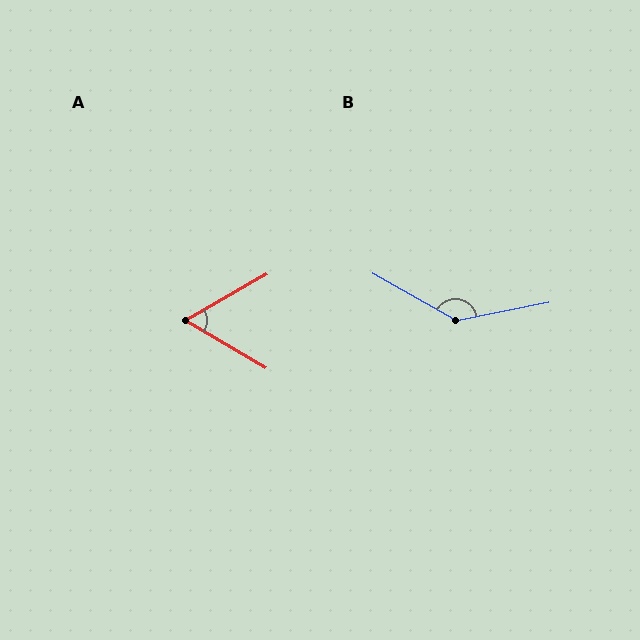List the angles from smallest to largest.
A (60°), B (139°).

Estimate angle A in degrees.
Approximately 60 degrees.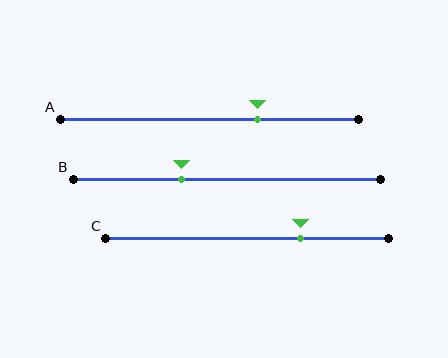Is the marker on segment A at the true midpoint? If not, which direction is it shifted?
No, the marker on segment A is shifted to the right by about 16% of the segment length.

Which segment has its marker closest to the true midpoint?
Segment B has its marker closest to the true midpoint.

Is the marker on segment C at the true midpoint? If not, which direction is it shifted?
No, the marker on segment C is shifted to the right by about 19% of the segment length.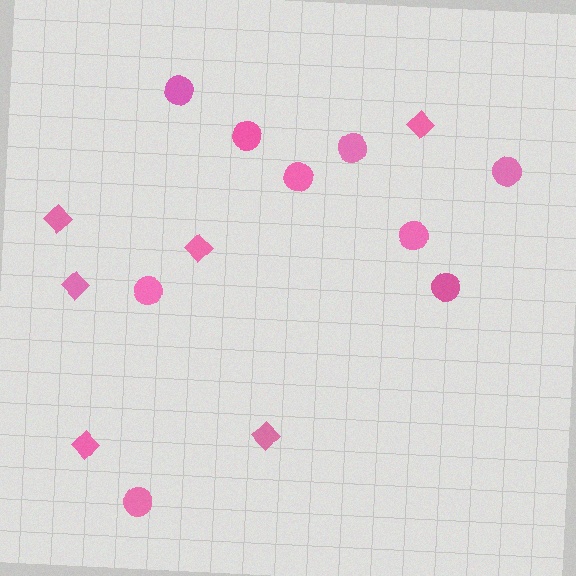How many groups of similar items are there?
There are 2 groups: one group of circles (9) and one group of diamonds (6).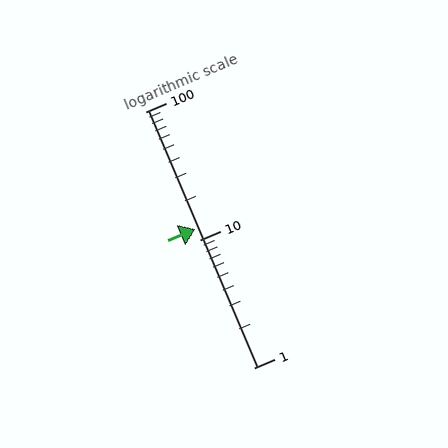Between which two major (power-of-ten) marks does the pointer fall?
The pointer is between 10 and 100.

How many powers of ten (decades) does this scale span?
The scale spans 2 decades, from 1 to 100.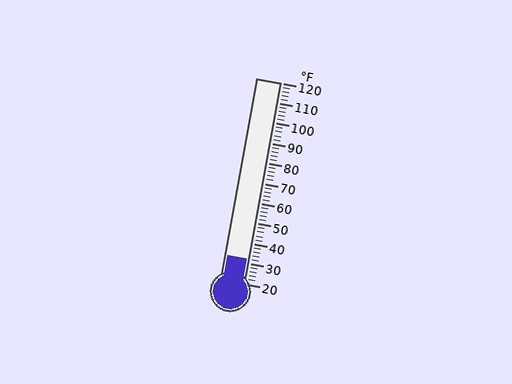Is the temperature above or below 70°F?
The temperature is below 70°F.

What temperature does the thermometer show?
The thermometer shows approximately 32°F.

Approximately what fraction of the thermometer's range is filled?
The thermometer is filled to approximately 10% of its range.